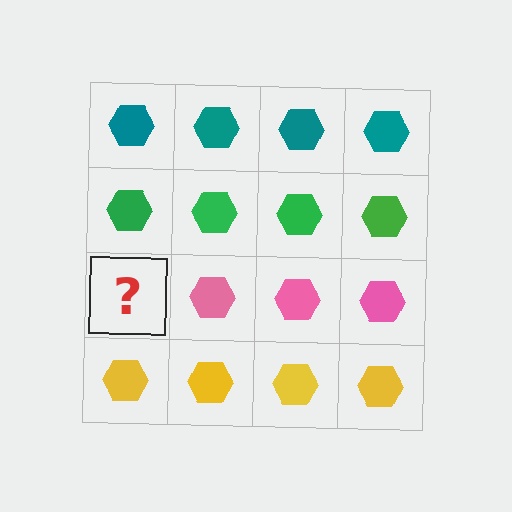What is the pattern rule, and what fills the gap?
The rule is that each row has a consistent color. The gap should be filled with a pink hexagon.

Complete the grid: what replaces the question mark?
The question mark should be replaced with a pink hexagon.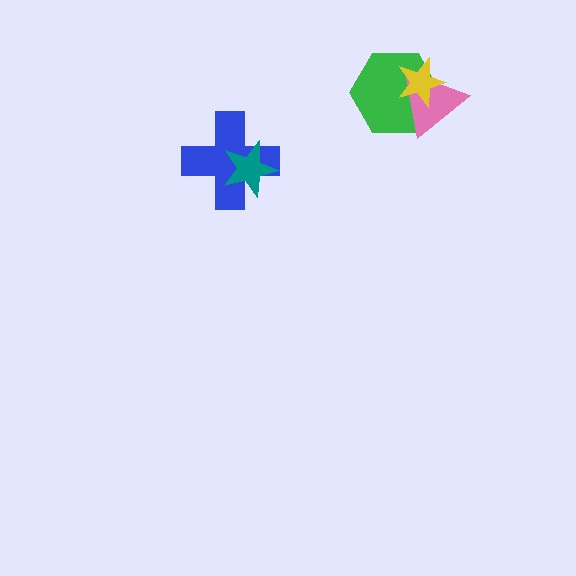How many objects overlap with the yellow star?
2 objects overlap with the yellow star.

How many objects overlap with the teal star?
1 object overlaps with the teal star.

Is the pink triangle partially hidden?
Yes, it is partially covered by another shape.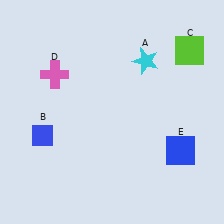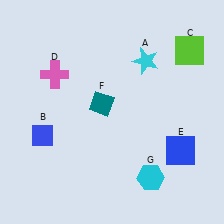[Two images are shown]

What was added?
A teal diamond (F), a cyan hexagon (G) were added in Image 2.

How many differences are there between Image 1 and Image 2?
There are 2 differences between the two images.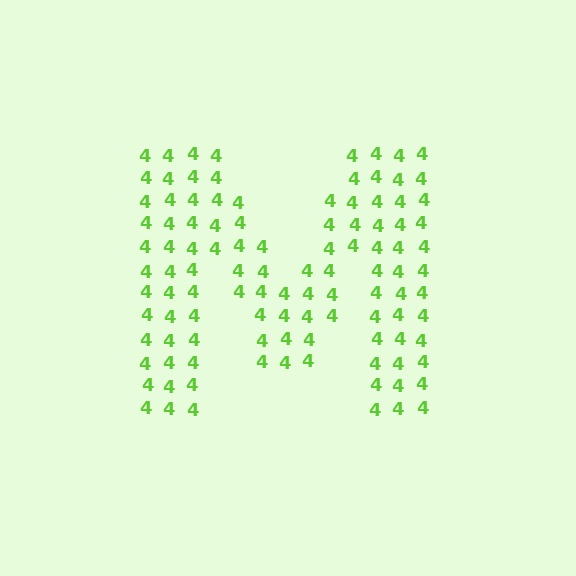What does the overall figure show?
The overall figure shows the letter M.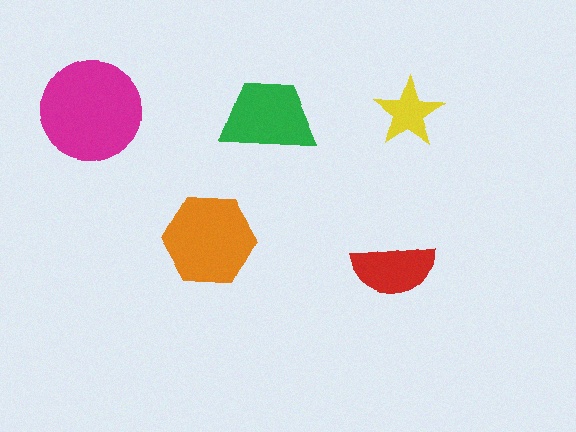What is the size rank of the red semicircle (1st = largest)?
4th.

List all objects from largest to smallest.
The magenta circle, the orange hexagon, the green trapezoid, the red semicircle, the yellow star.